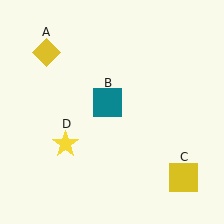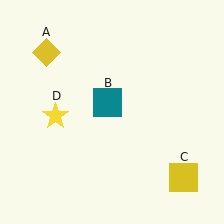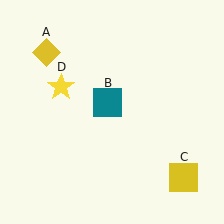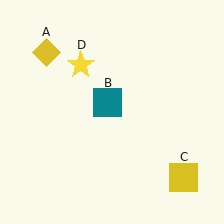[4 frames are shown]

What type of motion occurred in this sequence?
The yellow star (object D) rotated clockwise around the center of the scene.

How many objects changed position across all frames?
1 object changed position: yellow star (object D).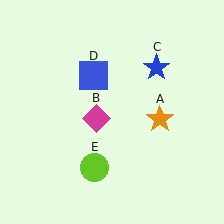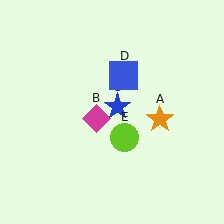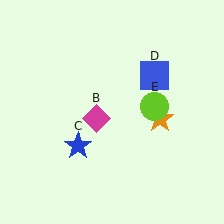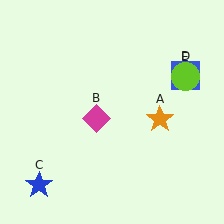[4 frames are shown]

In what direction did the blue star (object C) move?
The blue star (object C) moved down and to the left.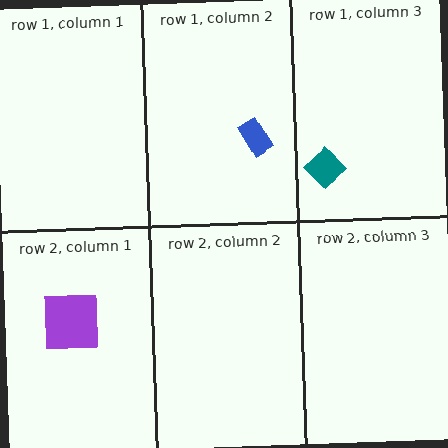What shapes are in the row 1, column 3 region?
The teal diamond.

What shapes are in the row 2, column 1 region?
The purple square.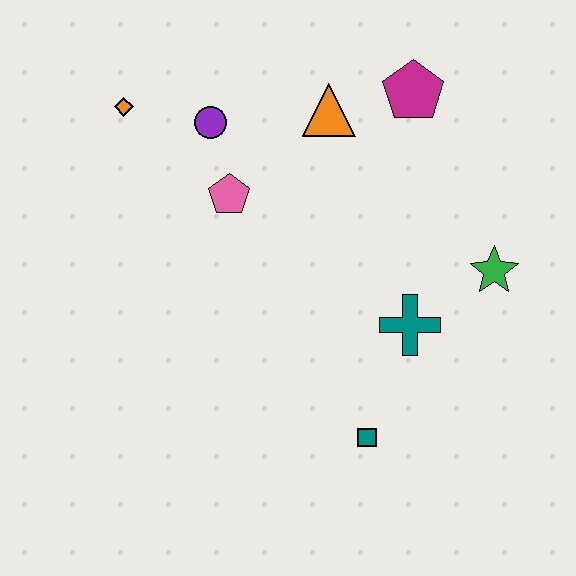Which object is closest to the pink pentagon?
The purple circle is closest to the pink pentagon.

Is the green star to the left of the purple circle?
No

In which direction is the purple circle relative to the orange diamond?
The purple circle is to the right of the orange diamond.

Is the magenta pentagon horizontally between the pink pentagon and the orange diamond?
No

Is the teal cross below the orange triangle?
Yes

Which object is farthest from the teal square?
The orange diamond is farthest from the teal square.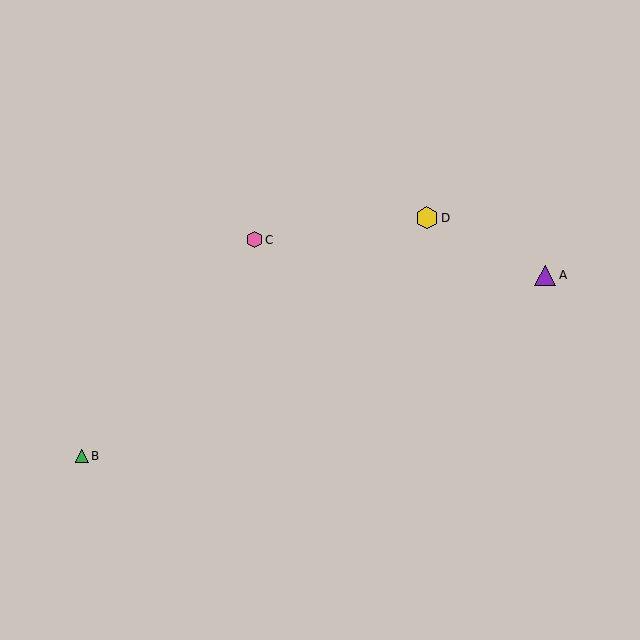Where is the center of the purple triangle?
The center of the purple triangle is at (545, 275).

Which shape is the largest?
The yellow hexagon (labeled D) is the largest.